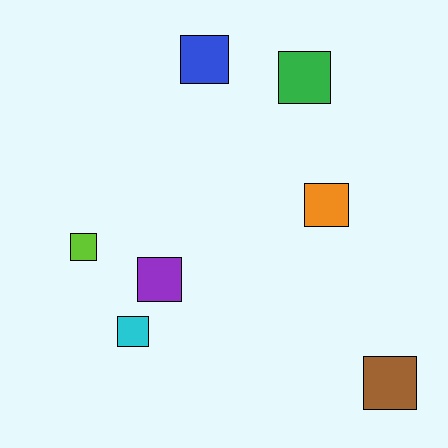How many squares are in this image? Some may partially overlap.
There are 7 squares.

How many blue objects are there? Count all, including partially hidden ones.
There is 1 blue object.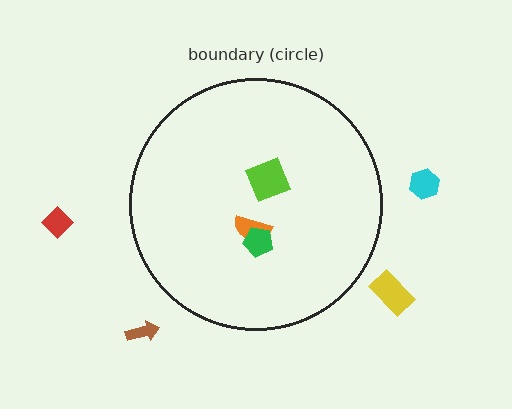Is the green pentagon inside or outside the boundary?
Inside.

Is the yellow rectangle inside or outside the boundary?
Outside.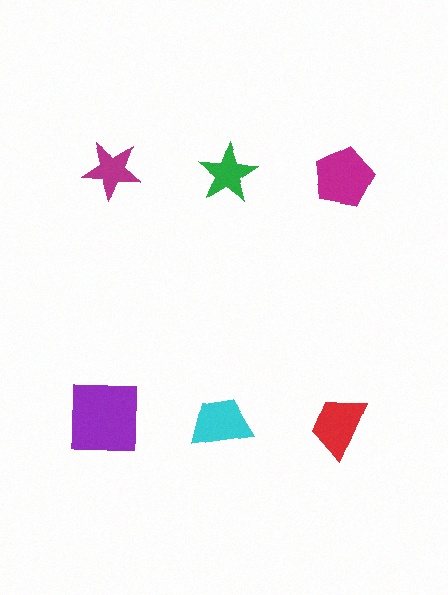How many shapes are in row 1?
3 shapes.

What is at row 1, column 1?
A magenta star.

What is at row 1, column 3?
A magenta pentagon.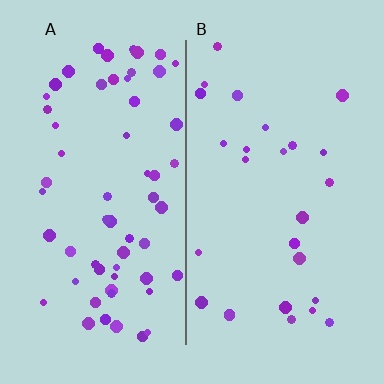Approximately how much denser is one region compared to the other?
Approximately 2.3× — region A over region B.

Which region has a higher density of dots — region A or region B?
A (the left).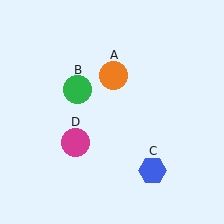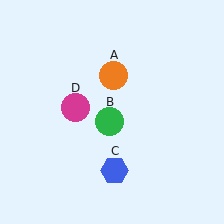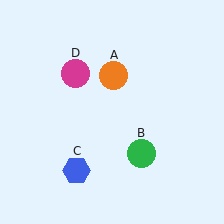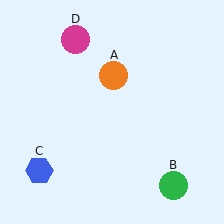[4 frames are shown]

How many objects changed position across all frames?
3 objects changed position: green circle (object B), blue hexagon (object C), magenta circle (object D).